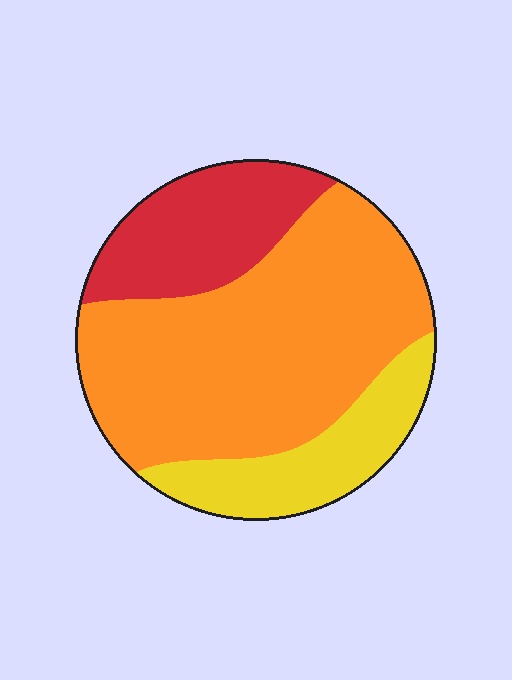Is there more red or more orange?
Orange.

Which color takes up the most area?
Orange, at roughly 60%.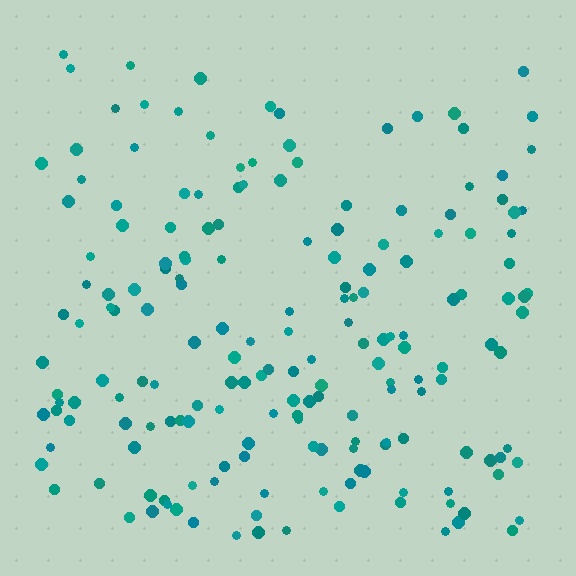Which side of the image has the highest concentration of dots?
The bottom.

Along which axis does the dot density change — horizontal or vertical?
Vertical.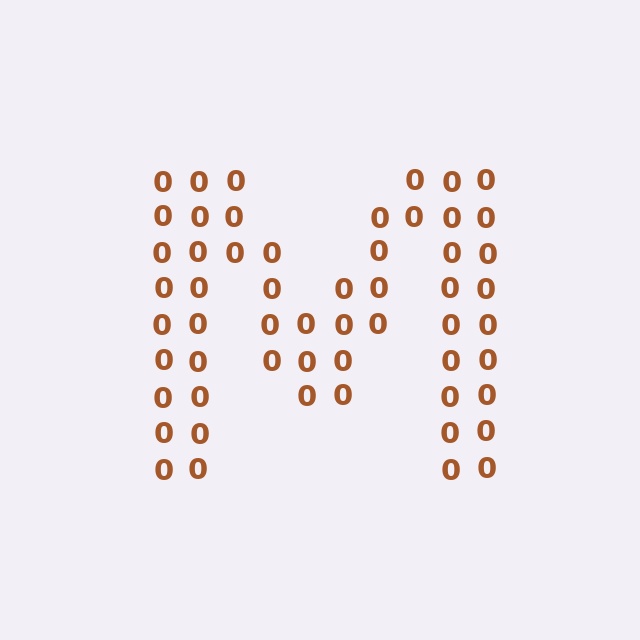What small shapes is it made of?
It is made of small digit 0's.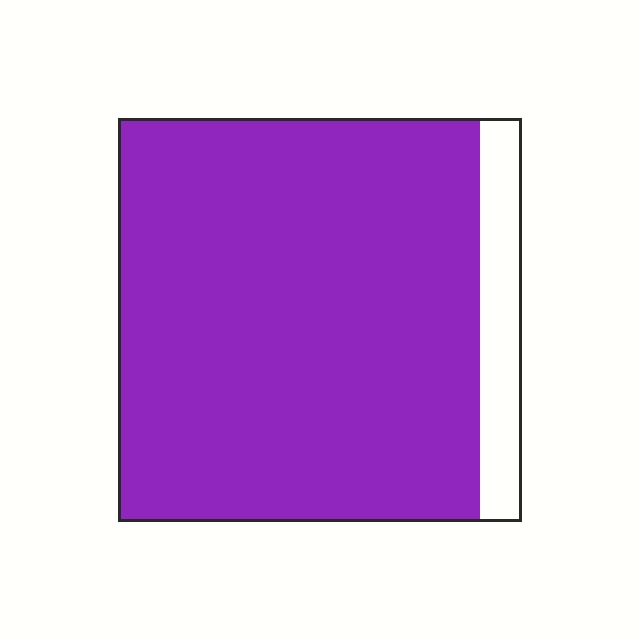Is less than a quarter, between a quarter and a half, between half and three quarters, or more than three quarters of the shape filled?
More than three quarters.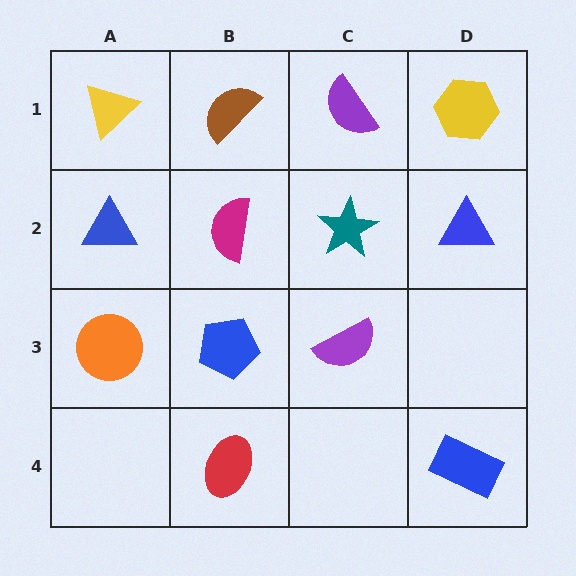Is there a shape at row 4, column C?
No, that cell is empty.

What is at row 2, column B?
A magenta semicircle.